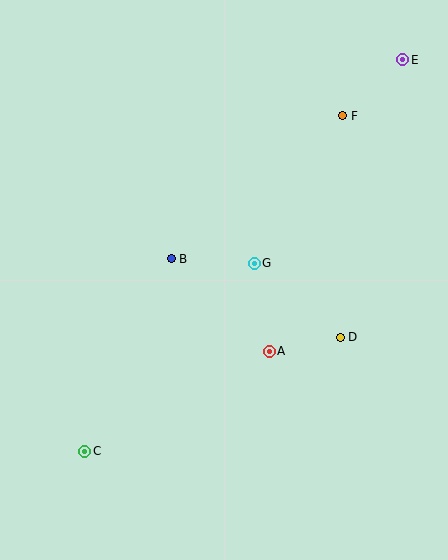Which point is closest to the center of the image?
Point G at (254, 263) is closest to the center.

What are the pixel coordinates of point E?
Point E is at (403, 60).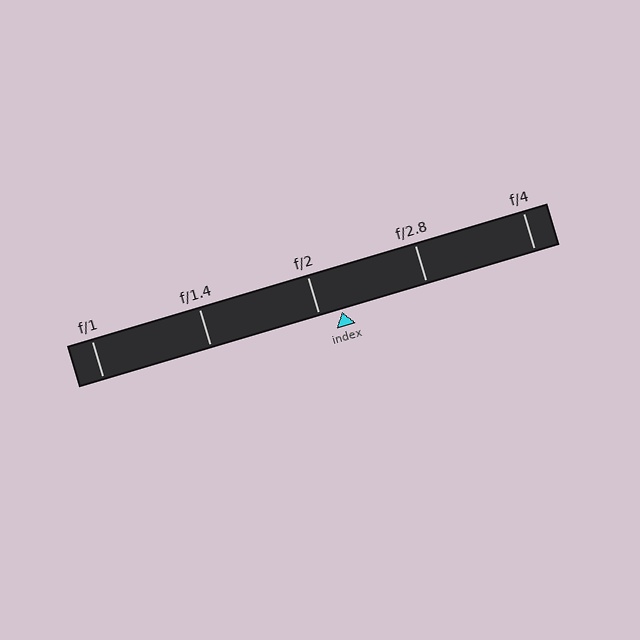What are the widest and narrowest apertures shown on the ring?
The widest aperture shown is f/1 and the narrowest is f/4.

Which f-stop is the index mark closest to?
The index mark is closest to f/2.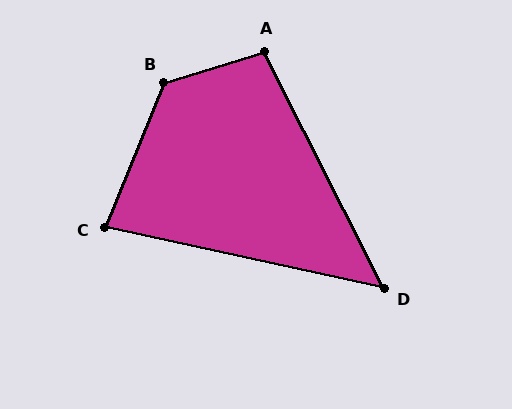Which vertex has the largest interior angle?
B, at approximately 129 degrees.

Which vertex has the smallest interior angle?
D, at approximately 51 degrees.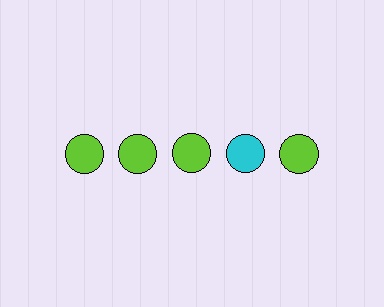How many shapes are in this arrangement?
There are 5 shapes arranged in a grid pattern.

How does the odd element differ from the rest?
It has a different color: cyan instead of lime.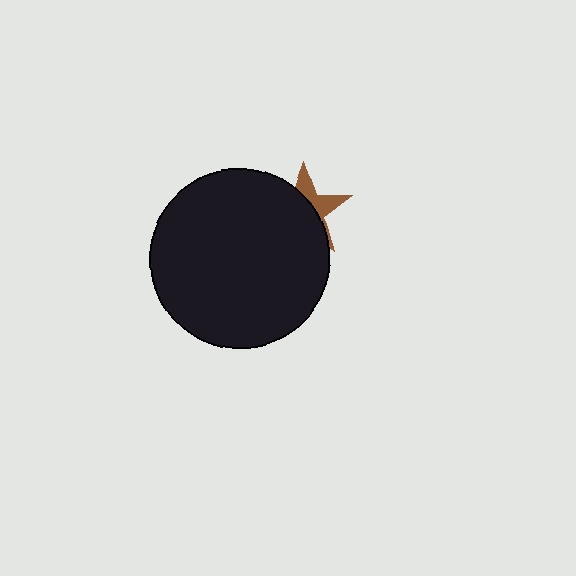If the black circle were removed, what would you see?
You would see the complete brown star.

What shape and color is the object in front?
The object in front is a black circle.